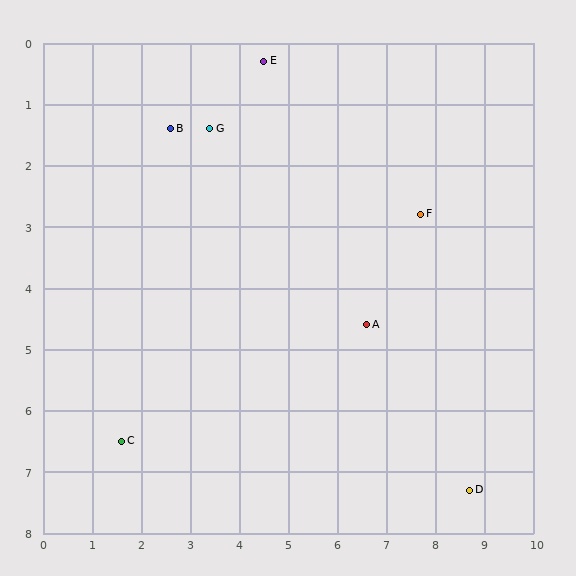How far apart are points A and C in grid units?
Points A and C are about 5.3 grid units apart.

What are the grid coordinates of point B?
Point B is at approximately (2.6, 1.4).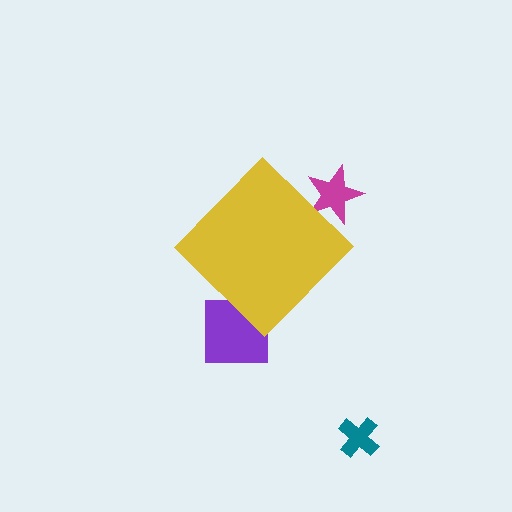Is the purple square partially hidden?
Yes, the purple square is partially hidden behind the yellow diamond.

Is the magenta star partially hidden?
Yes, the magenta star is partially hidden behind the yellow diamond.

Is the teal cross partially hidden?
No, the teal cross is fully visible.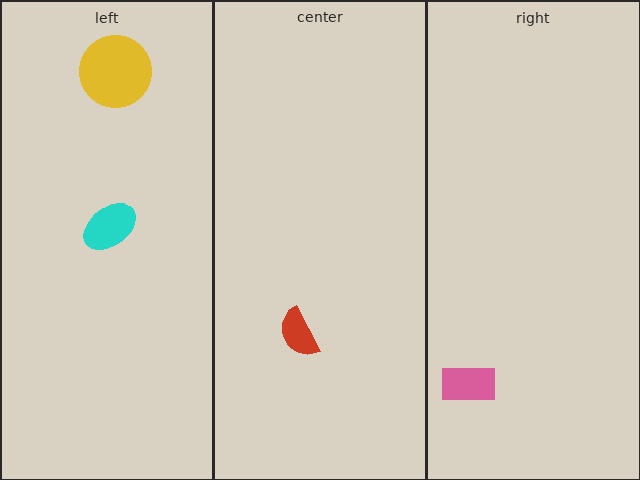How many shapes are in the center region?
1.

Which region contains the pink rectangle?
The right region.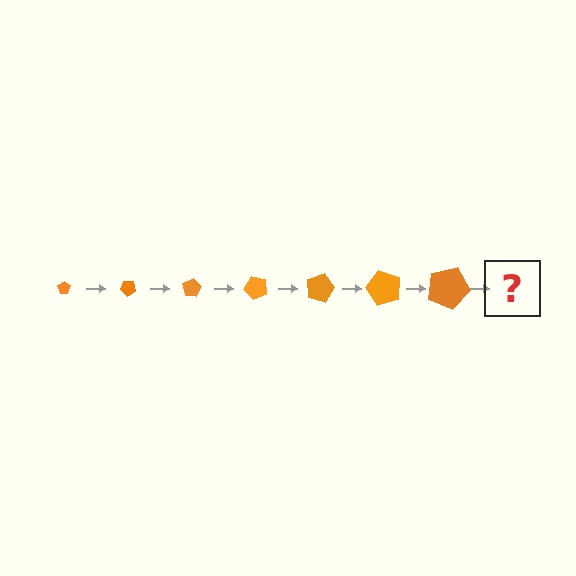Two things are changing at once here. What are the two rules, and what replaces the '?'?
The two rules are that the pentagon grows larger each step and it rotates 40 degrees each step. The '?' should be a pentagon, larger than the previous one and rotated 280 degrees from the start.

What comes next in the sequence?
The next element should be a pentagon, larger than the previous one and rotated 280 degrees from the start.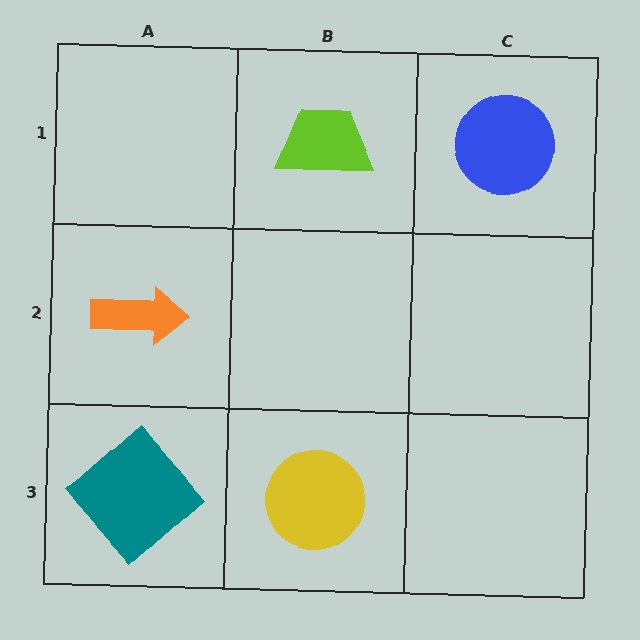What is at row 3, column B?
A yellow circle.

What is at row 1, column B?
A lime trapezoid.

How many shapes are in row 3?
2 shapes.